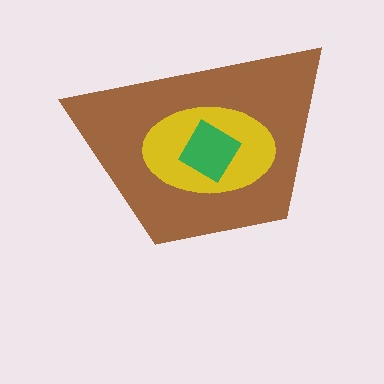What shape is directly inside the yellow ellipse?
The green diamond.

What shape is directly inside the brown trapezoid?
The yellow ellipse.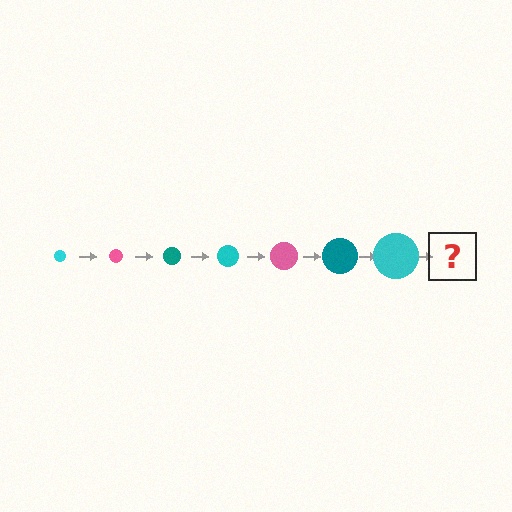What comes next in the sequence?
The next element should be a pink circle, larger than the previous one.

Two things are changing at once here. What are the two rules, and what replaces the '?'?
The two rules are that the circle grows larger each step and the color cycles through cyan, pink, and teal. The '?' should be a pink circle, larger than the previous one.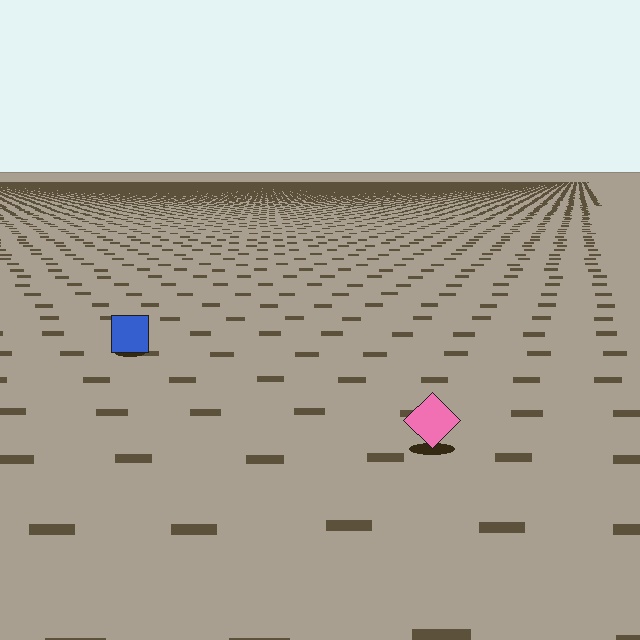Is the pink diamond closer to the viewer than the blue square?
Yes. The pink diamond is closer — you can tell from the texture gradient: the ground texture is coarser near it.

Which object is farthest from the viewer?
The blue square is farthest from the viewer. It appears smaller and the ground texture around it is denser.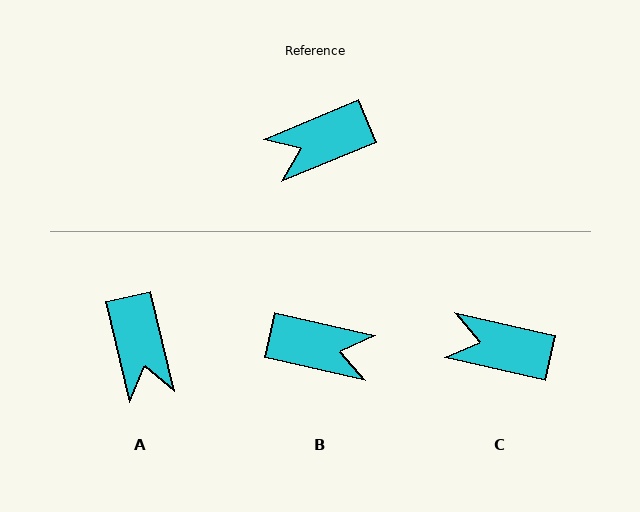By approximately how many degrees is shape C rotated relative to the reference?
Approximately 35 degrees clockwise.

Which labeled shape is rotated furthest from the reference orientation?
B, about 145 degrees away.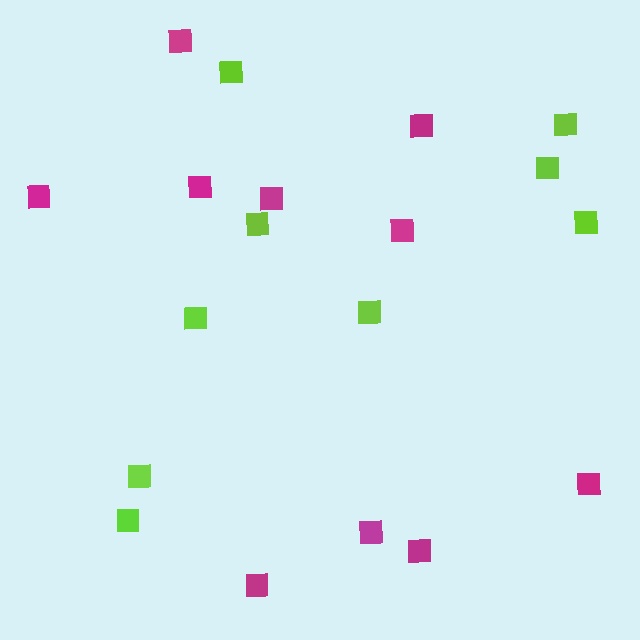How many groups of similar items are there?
There are 2 groups: one group of lime squares (9) and one group of magenta squares (10).